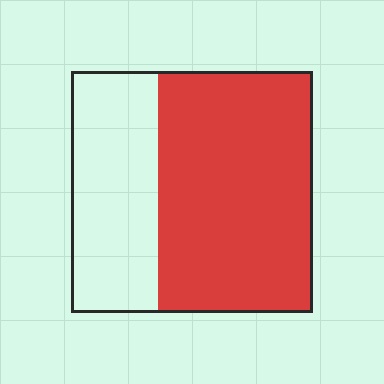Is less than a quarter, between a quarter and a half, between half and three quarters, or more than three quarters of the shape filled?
Between half and three quarters.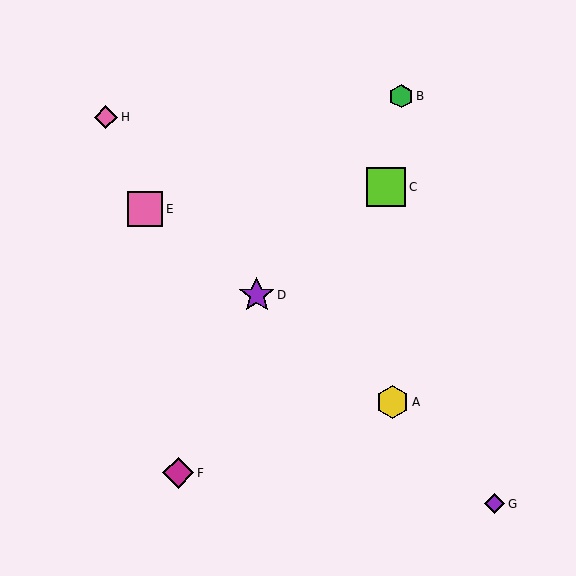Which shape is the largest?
The lime square (labeled C) is the largest.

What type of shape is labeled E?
Shape E is a pink square.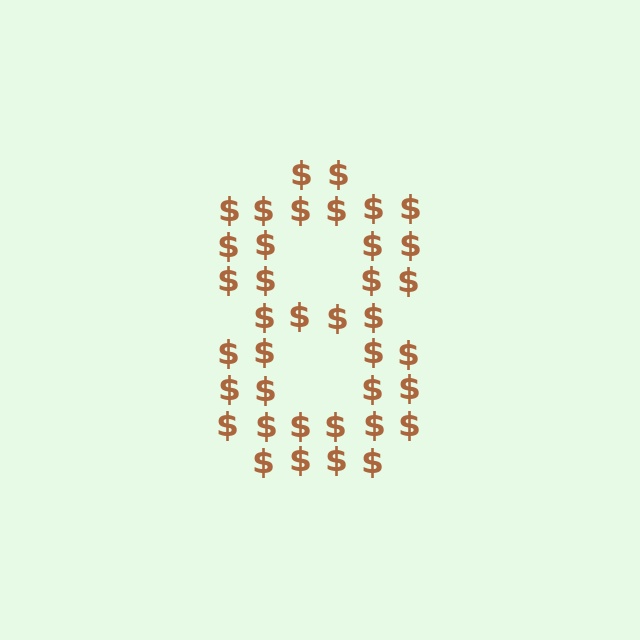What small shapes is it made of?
It is made of small dollar signs.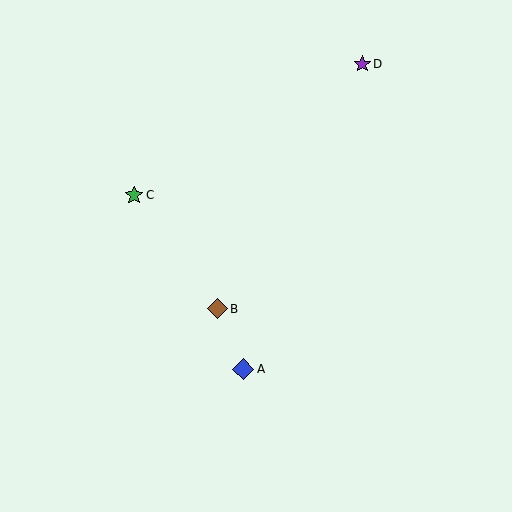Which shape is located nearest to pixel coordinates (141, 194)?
The green star (labeled C) at (134, 195) is nearest to that location.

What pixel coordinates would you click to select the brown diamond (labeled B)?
Click at (218, 309) to select the brown diamond B.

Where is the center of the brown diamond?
The center of the brown diamond is at (218, 309).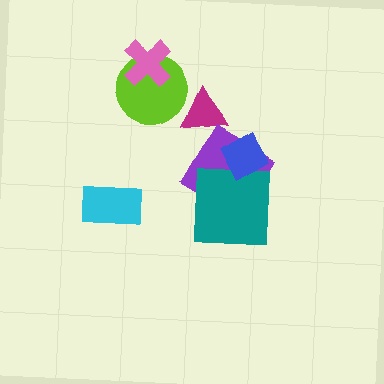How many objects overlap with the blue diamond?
2 objects overlap with the blue diamond.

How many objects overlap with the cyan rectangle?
0 objects overlap with the cyan rectangle.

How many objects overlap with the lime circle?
1 object overlaps with the lime circle.